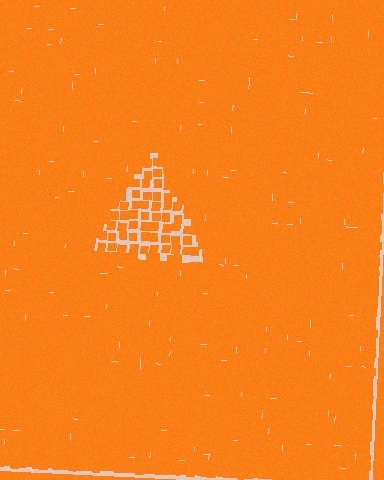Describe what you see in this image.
The image contains small orange elements arranged at two different densities. A triangle-shaped region is visible where the elements are less densely packed than the surrounding area.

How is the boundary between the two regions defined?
The boundary is defined by a change in element density (approximately 2.1x ratio). All elements are the same color, size, and shape.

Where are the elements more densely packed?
The elements are more densely packed outside the triangle boundary.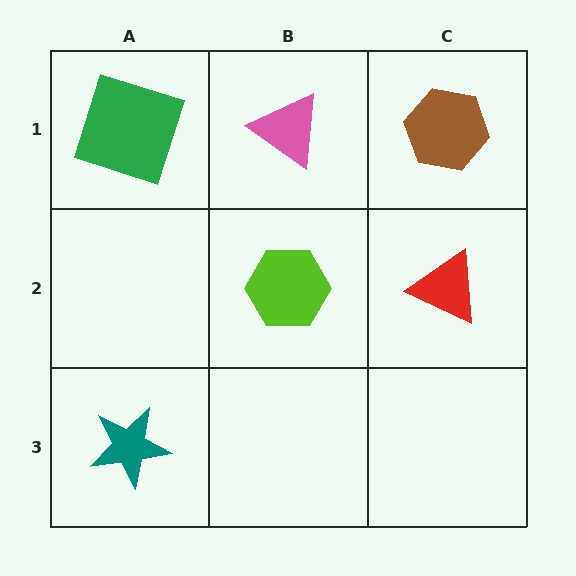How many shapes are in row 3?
1 shape.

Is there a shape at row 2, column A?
No, that cell is empty.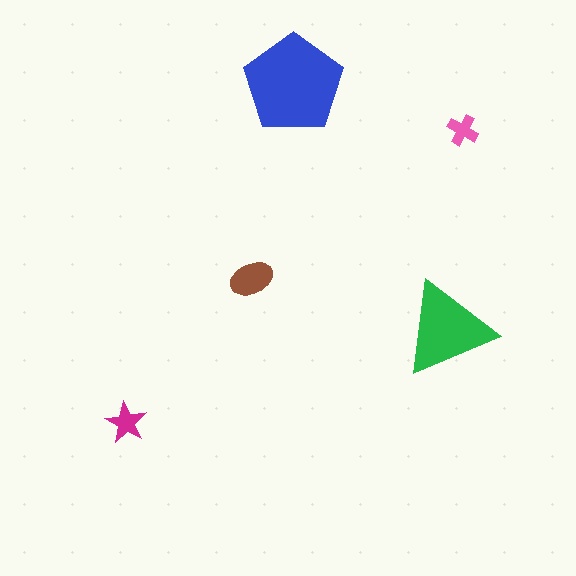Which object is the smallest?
The pink cross.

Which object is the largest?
The blue pentagon.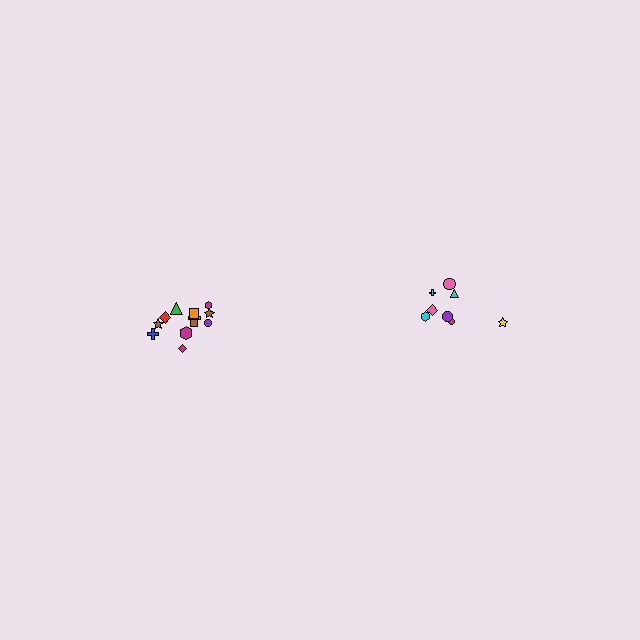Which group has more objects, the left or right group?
The left group.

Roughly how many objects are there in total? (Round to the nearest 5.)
Roughly 20 objects in total.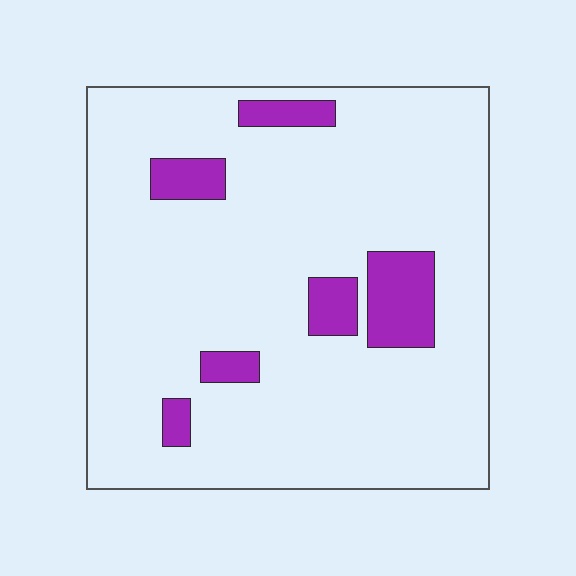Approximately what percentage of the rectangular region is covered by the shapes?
Approximately 10%.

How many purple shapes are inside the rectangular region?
6.